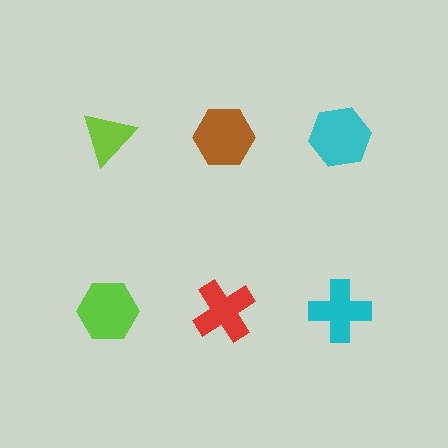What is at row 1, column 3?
A cyan hexagon.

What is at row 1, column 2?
A brown hexagon.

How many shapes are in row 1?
3 shapes.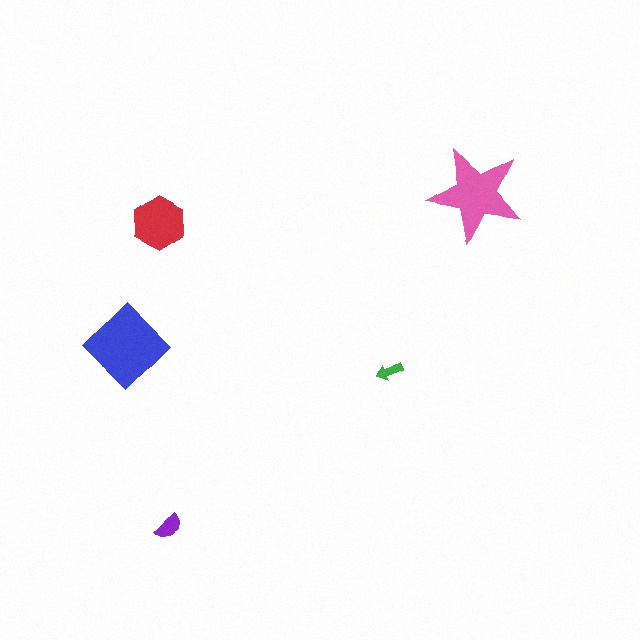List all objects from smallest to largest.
The green arrow, the purple semicircle, the red hexagon, the pink star, the blue diamond.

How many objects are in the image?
There are 5 objects in the image.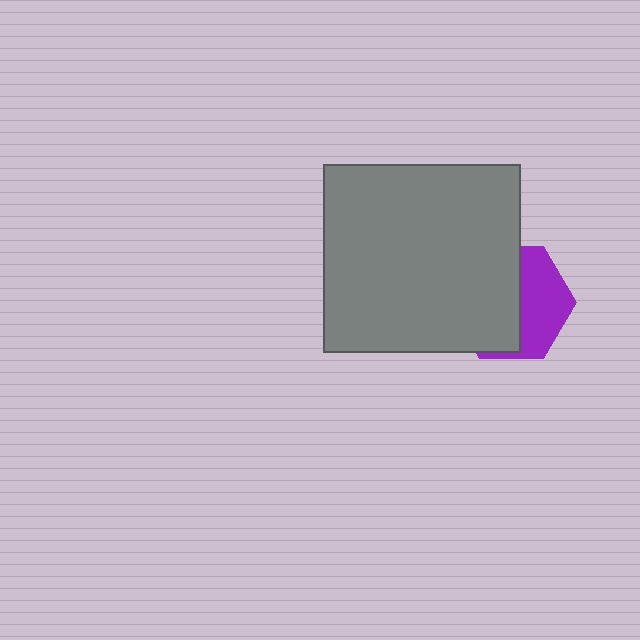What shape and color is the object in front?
The object in front is a gray rectangle.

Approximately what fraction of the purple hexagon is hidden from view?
Roughly 58% of the purple hexagon is hidden behind the gray rectangle.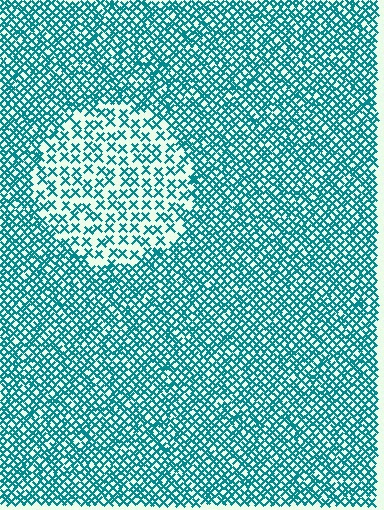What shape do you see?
I see a circle.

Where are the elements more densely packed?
The elements are more densely packed outside the circle boundary.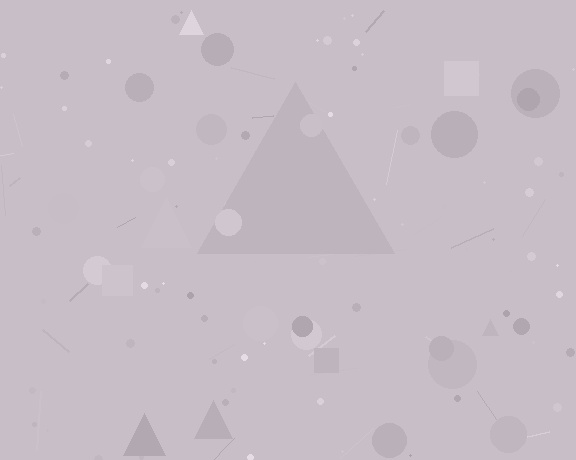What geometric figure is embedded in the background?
A triangle is embedded in the background.